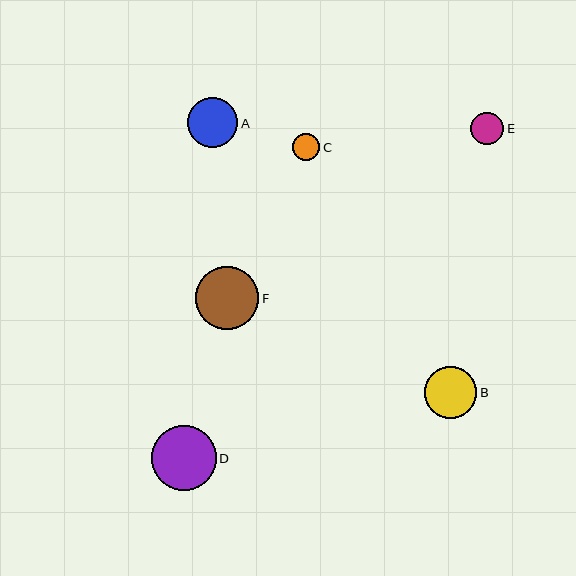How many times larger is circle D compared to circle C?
Circle D is approximately 2.4 times the size of circle C.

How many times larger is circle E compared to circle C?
Circle E is approximately 1.2 times the size of circle C.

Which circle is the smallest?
Circle C is the smallest with a size of approximately 27 pixels.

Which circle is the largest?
Circle D is the largest with a size of approximately 65 pixels.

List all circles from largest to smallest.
From largest to smallest: D, F, B, A, E, C.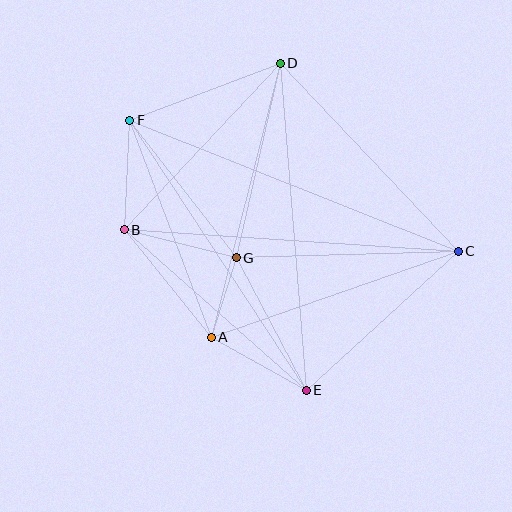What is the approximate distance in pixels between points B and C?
The distance between B and C is approximately 335 pixels.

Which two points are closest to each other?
Points A and G are closest to each other.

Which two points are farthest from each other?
Points C and F are farthest from each other.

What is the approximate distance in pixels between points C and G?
The distance between C and G is approximately 222 pixels.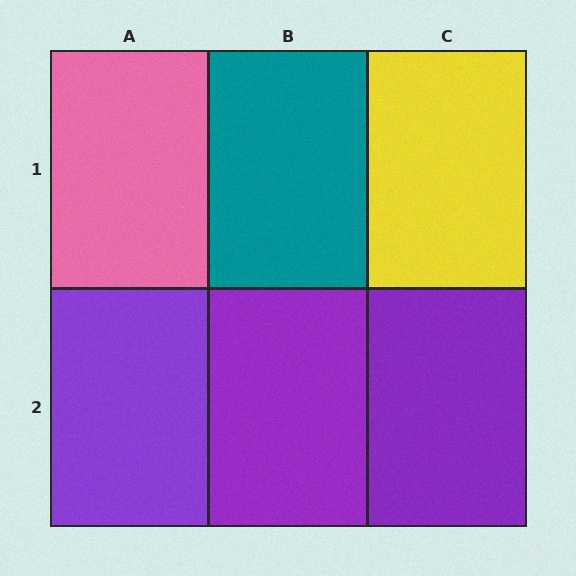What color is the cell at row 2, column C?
Purple.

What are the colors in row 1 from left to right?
Pink, teal, yellow.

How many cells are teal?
1 cell is teal.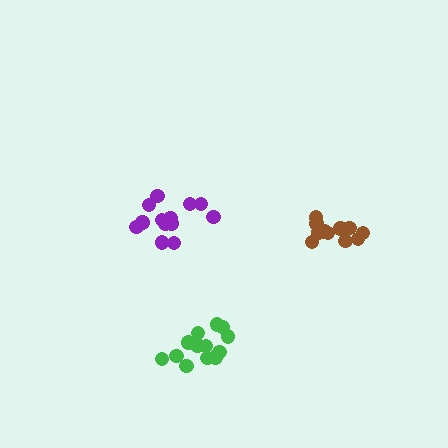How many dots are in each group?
Group 1: 12 dots, Group 2: 14 dots, Group 3: 13 dots (39 total).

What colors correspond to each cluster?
The clusters are colored: brown, green, purple.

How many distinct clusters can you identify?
There are 3 distinct clusters.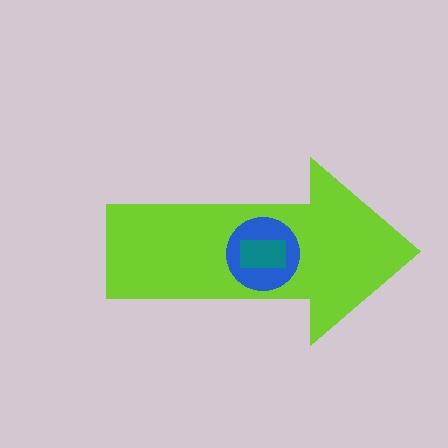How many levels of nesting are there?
3.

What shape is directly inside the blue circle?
The teal rectangle.